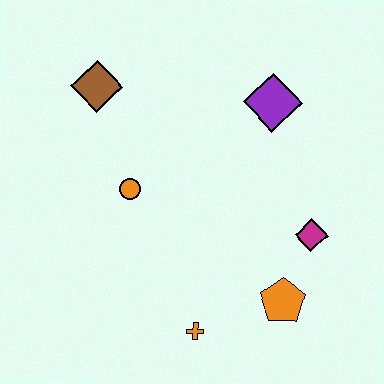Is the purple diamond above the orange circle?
Yes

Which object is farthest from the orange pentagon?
The brown diamond is farthest from the orange pentagon.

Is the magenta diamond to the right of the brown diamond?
Yes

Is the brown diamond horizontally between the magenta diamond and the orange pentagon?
No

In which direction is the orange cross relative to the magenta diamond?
The orange cross is to the left of the magenta diamond.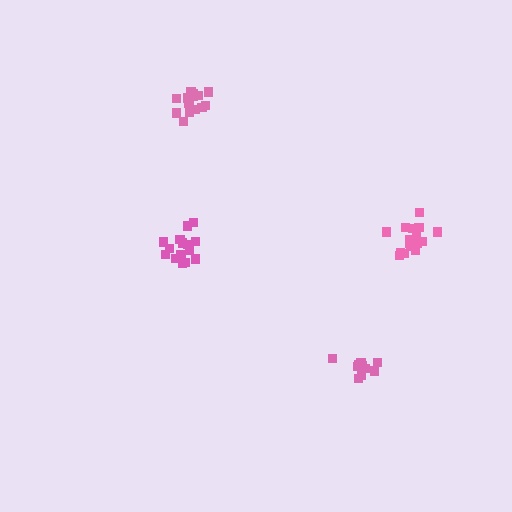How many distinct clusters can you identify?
There are 4 distinct clusters.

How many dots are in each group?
Group 1: 15 dots, Group 2: 16 dots, Group 3: 10 dots, Group 4: 15 dots (56 total).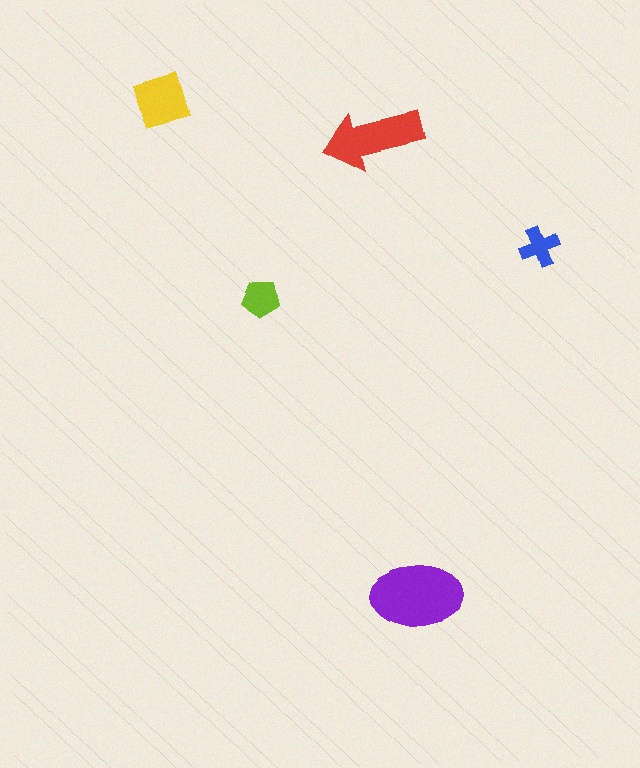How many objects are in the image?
There are 5 objects in the image.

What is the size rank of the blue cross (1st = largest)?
5th.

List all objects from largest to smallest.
The purple ellipse, the red arrow, the yellow diamond, the lime pentagon, the blue cross.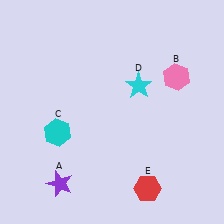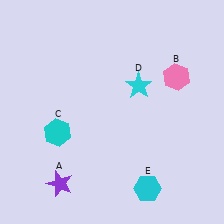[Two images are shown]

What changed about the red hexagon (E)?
In Image 1, E is red. In Image 2, it changed to cyan.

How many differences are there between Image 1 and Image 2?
There is 1 difference between the two images.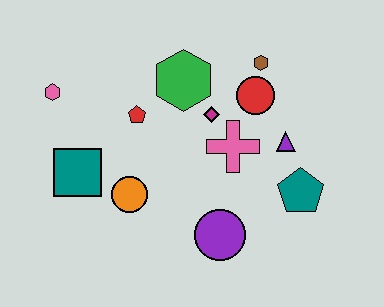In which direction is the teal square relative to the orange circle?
The teal square is to the left of the orange circle.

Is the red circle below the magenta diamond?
No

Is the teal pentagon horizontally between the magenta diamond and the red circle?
No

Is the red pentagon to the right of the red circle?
No